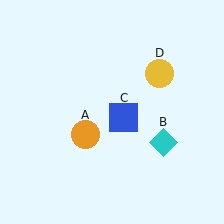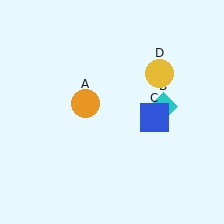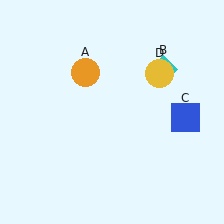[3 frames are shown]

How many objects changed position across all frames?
3 objects changed position: orange circle (object A), cyan diamond (object B), blue square (object C).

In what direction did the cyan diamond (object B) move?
The cyan diamond (object B) moved up.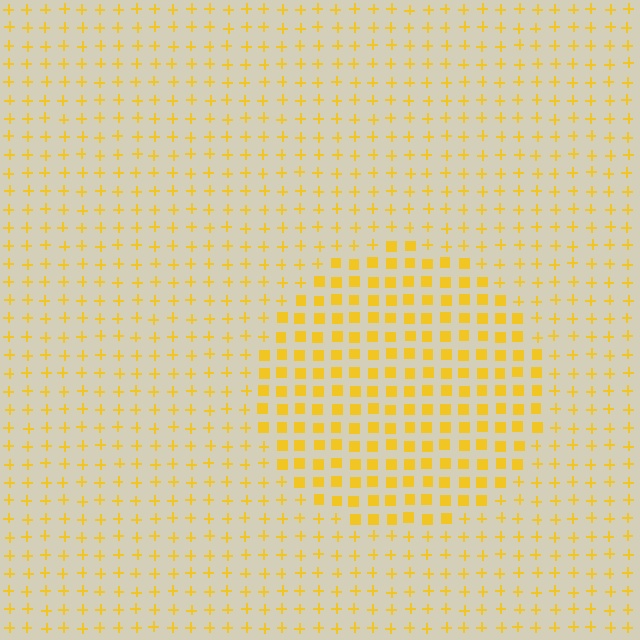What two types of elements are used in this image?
The image uses squares inside the circle region and plus signs outside it.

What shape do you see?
I see a circle.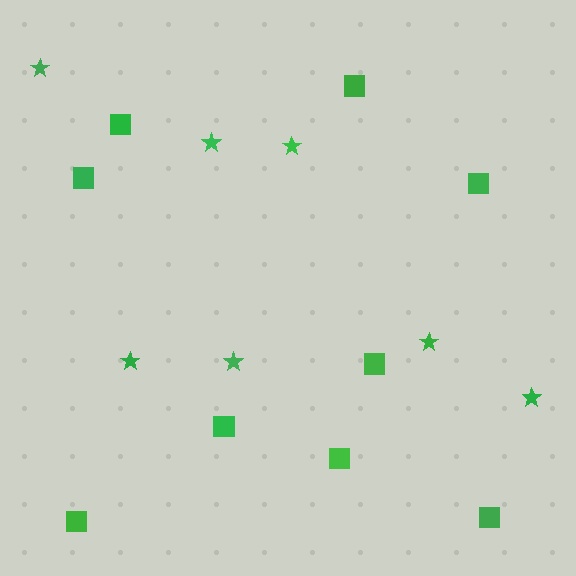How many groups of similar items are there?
There are 2 groups: one group of stars (7) and one group of squares (9).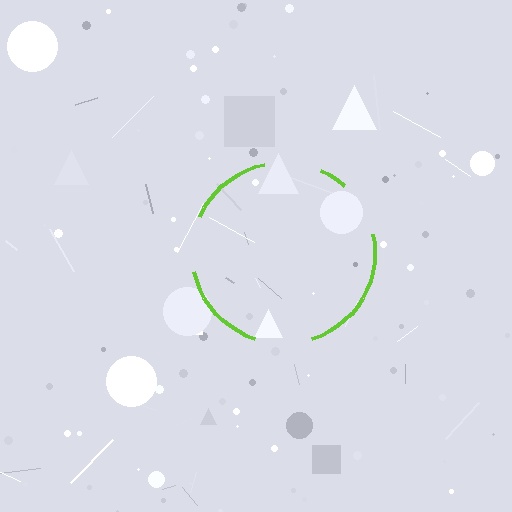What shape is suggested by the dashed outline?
The dashed outline suggests a circle.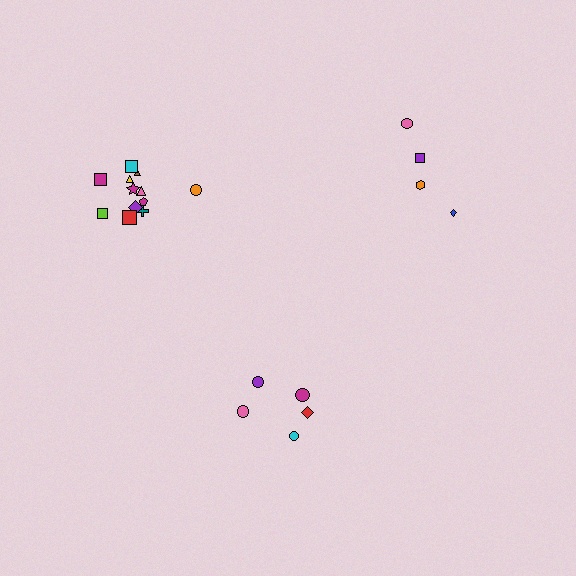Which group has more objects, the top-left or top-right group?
The top-left group.